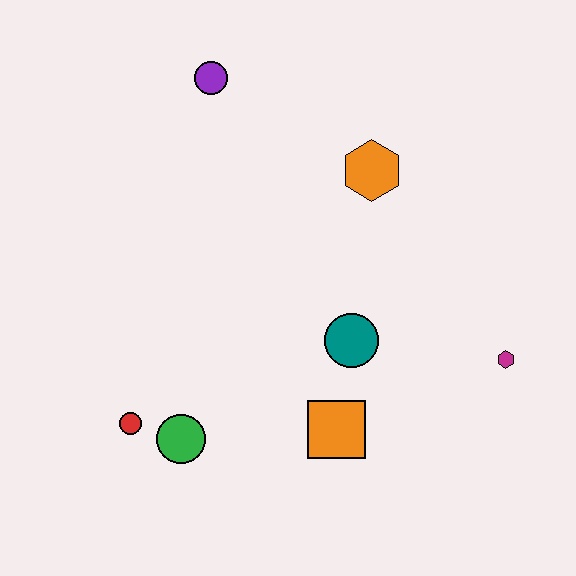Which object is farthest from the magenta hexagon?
The purple circle is farthest from the magenta hexagon.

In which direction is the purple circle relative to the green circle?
The purple circle is above the green circle.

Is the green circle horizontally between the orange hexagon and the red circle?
Yes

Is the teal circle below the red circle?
No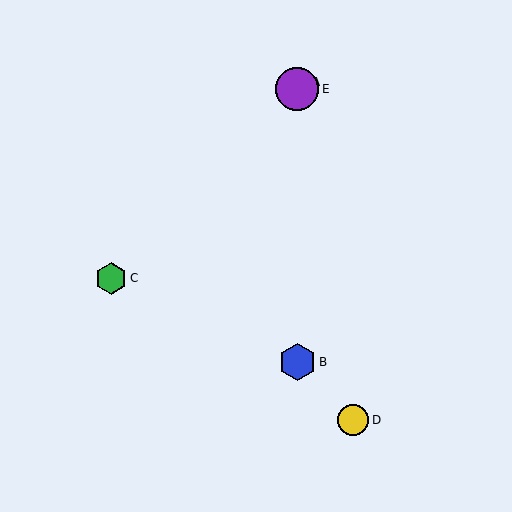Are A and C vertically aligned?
No, A is at x≈297 and C is at x≈111.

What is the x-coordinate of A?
Object A is at x≈297.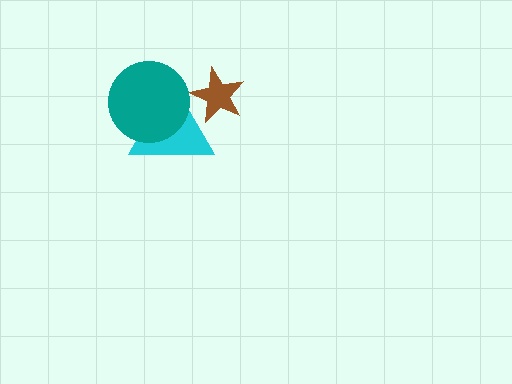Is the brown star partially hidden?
Yes, it is partially covered by another shape.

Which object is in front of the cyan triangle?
The teal circle is in front of the cyan triangle.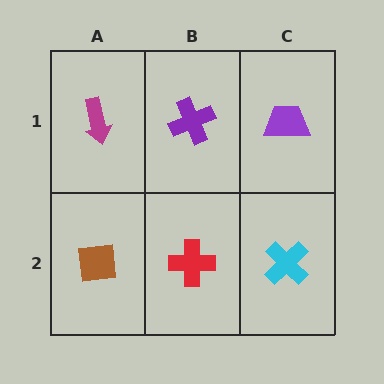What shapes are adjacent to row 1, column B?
A red cross (row 2, column B), a magenta arrow (row 1, column A), a purple trapezoid (row 1, column C).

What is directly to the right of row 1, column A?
A purple cross.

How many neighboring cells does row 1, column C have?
2.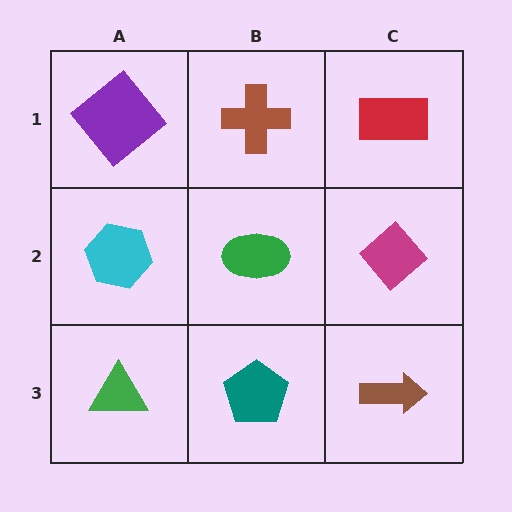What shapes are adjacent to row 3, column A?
A cyan hexagon (row 2, column A), a teal pentagon (row 3, column B).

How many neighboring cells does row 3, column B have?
3.